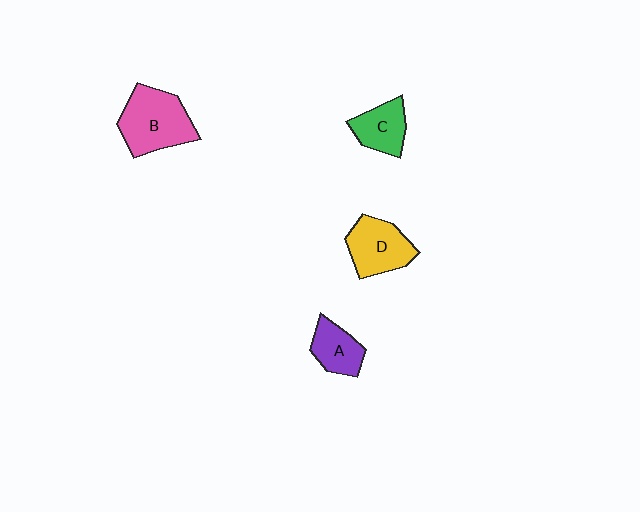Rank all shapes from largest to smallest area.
From largest to smallest: B (pink), D (yellow), C (green), A (purple).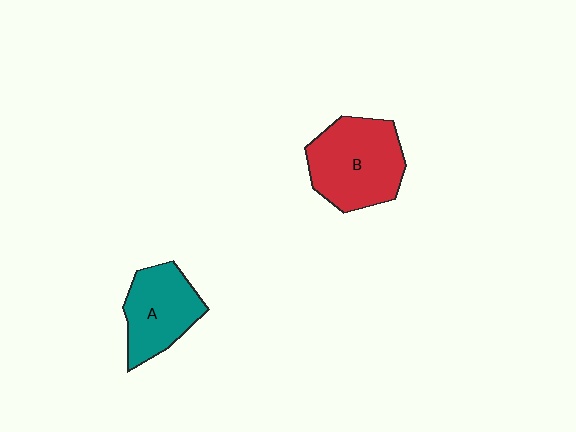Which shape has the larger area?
Shape B (red).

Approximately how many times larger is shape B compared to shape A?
Approximately 1.3 times.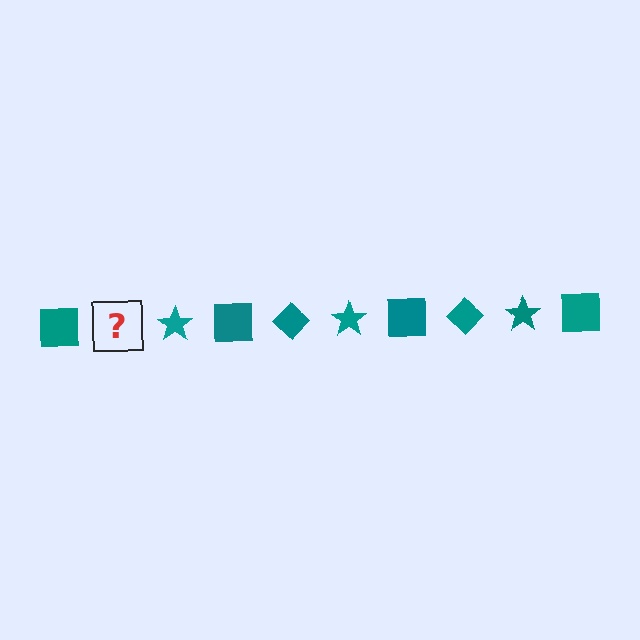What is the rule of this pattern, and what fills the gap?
The rule is that the pattern cycles through square, diamond, star shapes in teal. The gap should be filled with a teal diamond.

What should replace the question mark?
The question mark should be replaced with a teal diamond.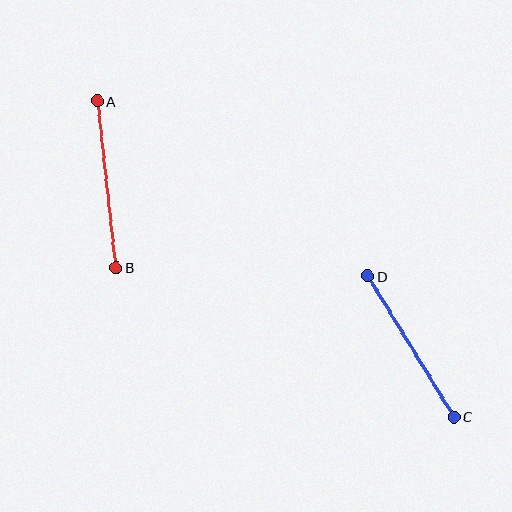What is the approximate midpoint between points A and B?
The midpoint is at approximately (107, 184) pixels.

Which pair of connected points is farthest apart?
Points A and B are farthest apart.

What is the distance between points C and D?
The distance is approximately 165 pixels.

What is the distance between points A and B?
The distance is approximately 168 pixels.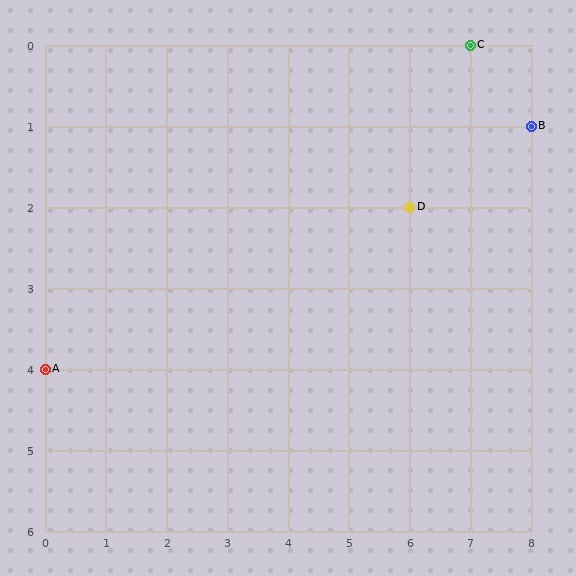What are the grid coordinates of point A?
Point A is at grid coordinates (0, 4).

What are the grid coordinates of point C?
Point C is at grid coordinates (7, 0).